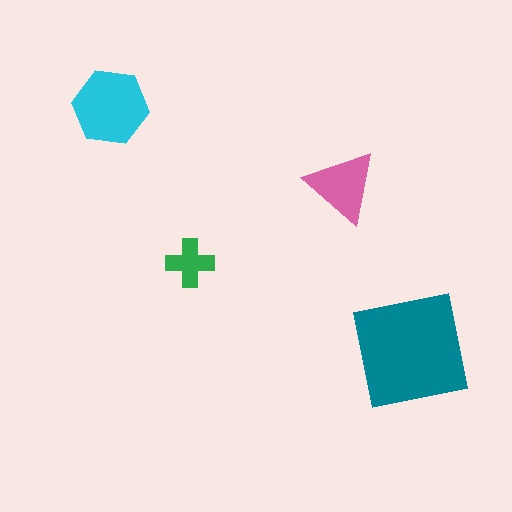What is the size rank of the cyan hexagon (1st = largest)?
2nd.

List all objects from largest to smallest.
The teal square, the cyan hexagon, the pink triangle, the green cross.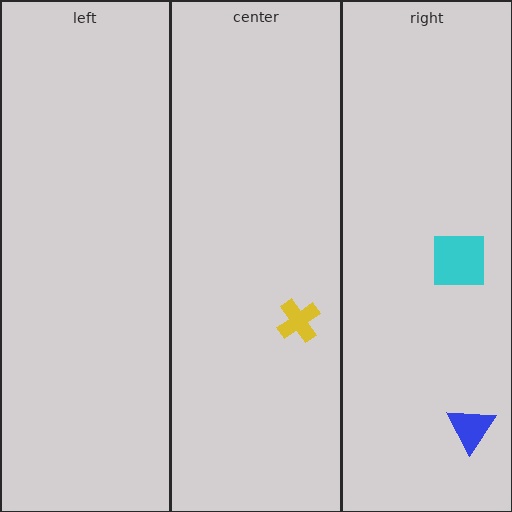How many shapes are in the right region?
2.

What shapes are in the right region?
The cyan square, the blue triangle.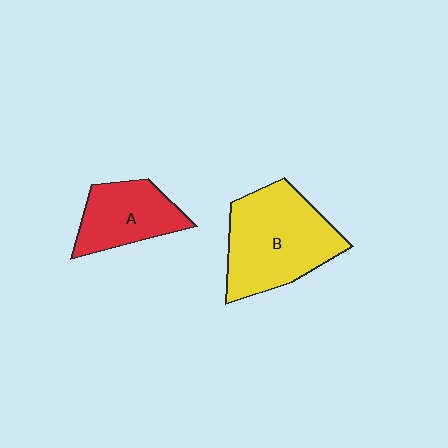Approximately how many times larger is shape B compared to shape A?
Approximately 1.6 times.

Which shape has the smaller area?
Shape A (red).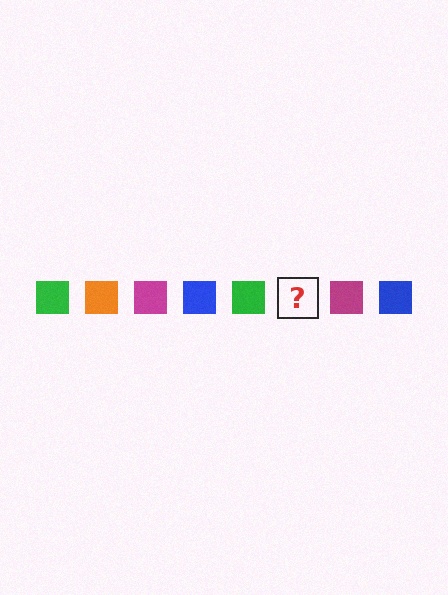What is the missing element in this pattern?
The missing element is an orange square.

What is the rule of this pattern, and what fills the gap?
The rule is that the pattern cycles through green, orange, magenta, blue squares. The gap should be filled with an orange square.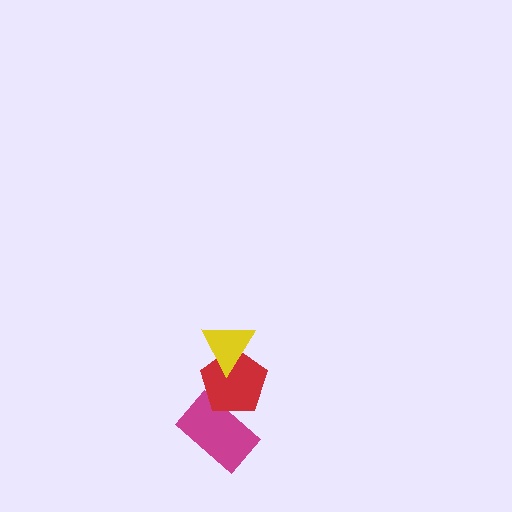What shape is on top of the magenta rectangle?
The red pentagon is on top of the magenta rectangle.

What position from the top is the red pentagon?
The red pentagon is 2nd from the top.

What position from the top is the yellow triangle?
The yellow triangle is 1st from the top.